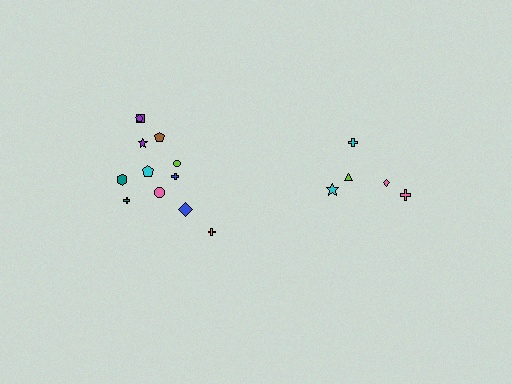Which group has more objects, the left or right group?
The left group.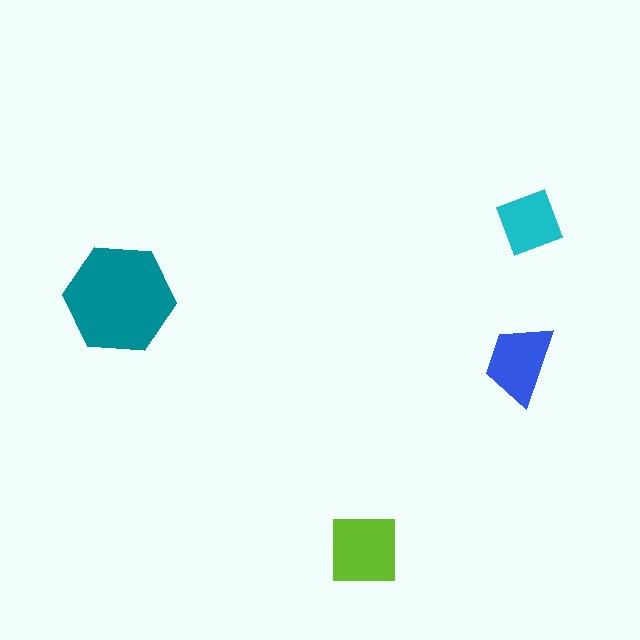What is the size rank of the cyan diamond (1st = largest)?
4th.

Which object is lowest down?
The lime square is bottommost.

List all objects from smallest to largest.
The cyan diamond, the blue trapezoid, the lime square, the teal hexagon.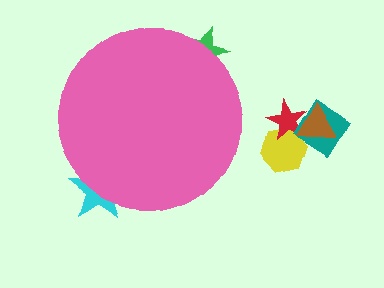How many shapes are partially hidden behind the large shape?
2 shapes are partially hidden.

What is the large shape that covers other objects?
A pink circle.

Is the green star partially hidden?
Yes, the green star is partially hidden behind the pink circle.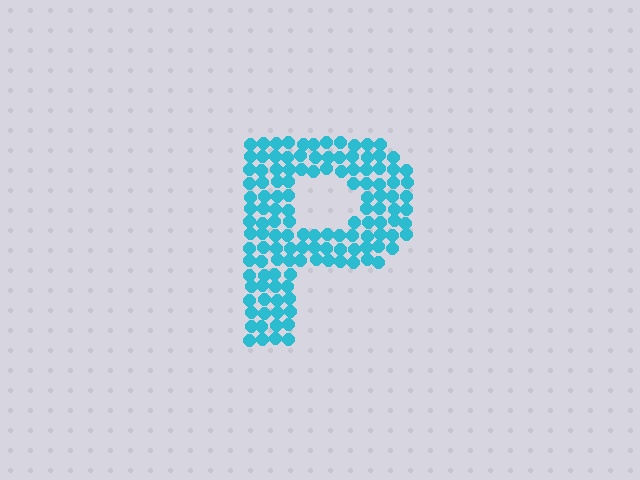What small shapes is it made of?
It is made of small circles.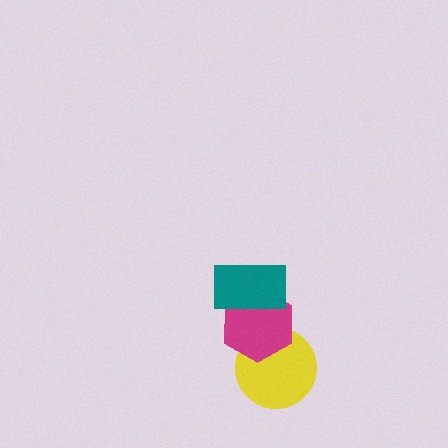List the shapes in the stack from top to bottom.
From top to bottom: the teal rectangle, the magenta hexagon, the yellow circle.